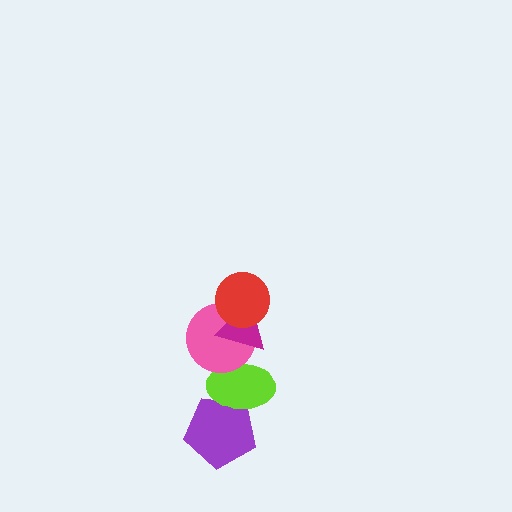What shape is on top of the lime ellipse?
The pink circle is on top of the lime ellipse.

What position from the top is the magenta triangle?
The magenta triangle is 2nd from the top.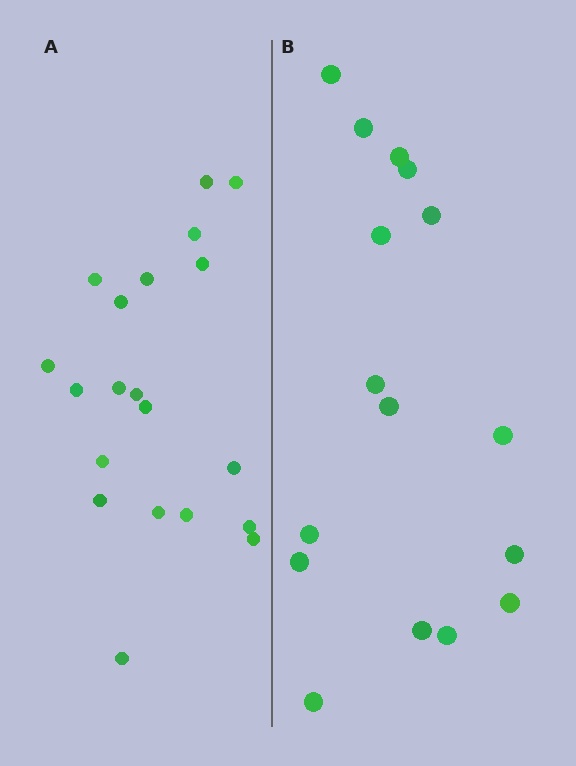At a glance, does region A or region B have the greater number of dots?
Region A (the left region) has more dots.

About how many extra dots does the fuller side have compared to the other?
Region A has about 4 more dots than region B.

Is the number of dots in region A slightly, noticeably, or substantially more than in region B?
Region A has noticeably more, but not dramatically so. The ratio is roughly 1.2 to 1.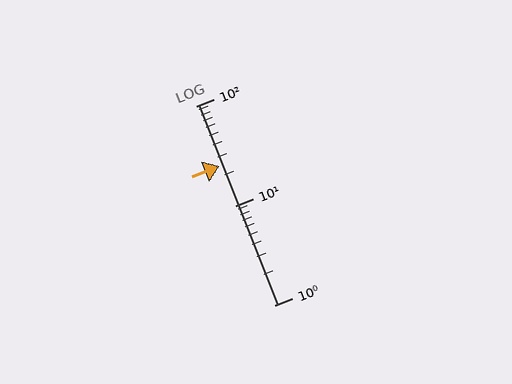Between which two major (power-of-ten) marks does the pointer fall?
The pointer is between 10 and 100.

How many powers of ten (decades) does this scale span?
The scale spans 2 decades, from 1 to 100.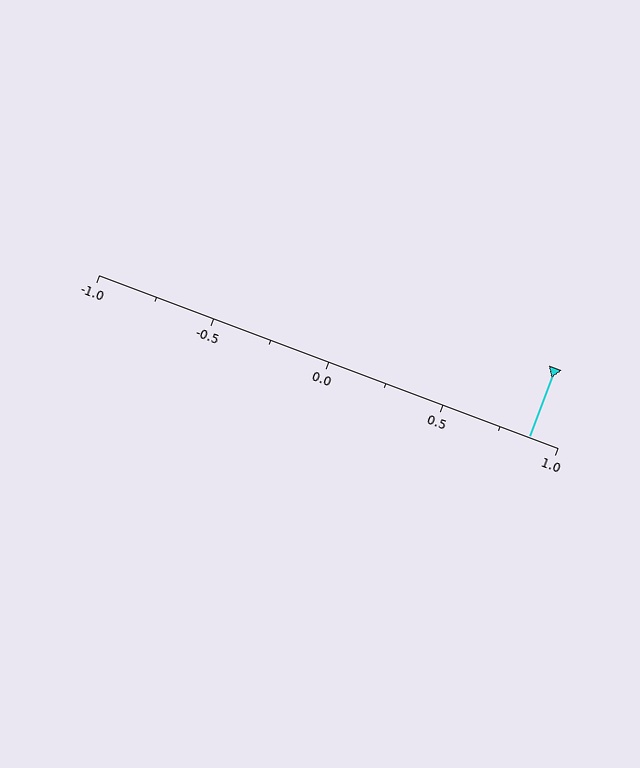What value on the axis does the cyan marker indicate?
The marker indicates approximately 0.88.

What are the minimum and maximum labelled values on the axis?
The axis runs from -1.0 to 1.0.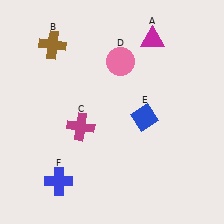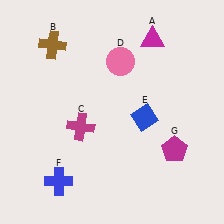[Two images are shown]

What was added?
A magenta pentagon (G) was added in Image 2.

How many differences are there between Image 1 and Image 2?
There is 1 difference between the two images.